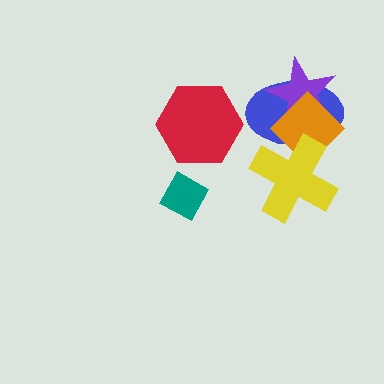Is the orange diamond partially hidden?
Yes, it is partially covered by another shape.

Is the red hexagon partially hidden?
No, no other shape covers it.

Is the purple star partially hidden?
Yes, it is partially covered by another shape.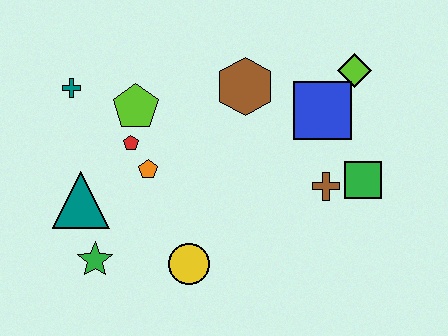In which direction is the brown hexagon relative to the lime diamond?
The brown hexagon is to the left of the lime diamond.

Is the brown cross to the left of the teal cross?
No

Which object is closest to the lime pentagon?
The red pentagon is closest to the lime pentagon.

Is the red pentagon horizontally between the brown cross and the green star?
Yes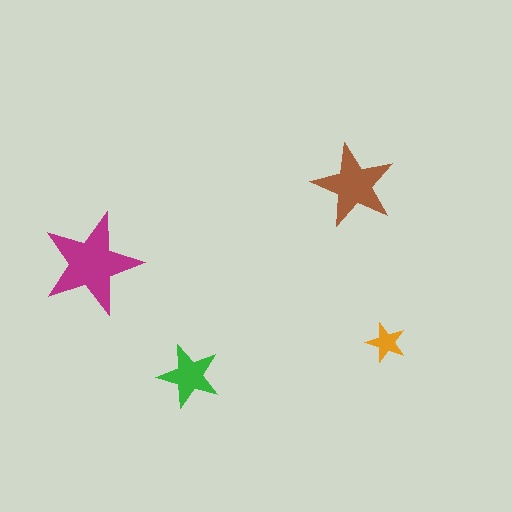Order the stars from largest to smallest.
the magenta one, the brown one, the green one, the orange one.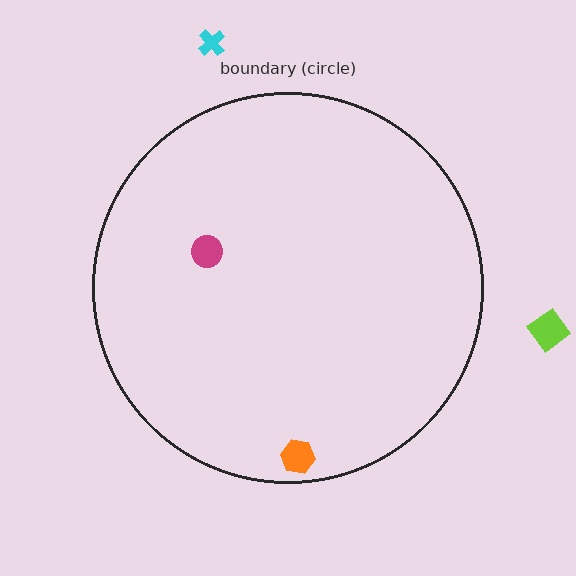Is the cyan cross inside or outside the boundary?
Outside.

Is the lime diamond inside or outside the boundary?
Outside.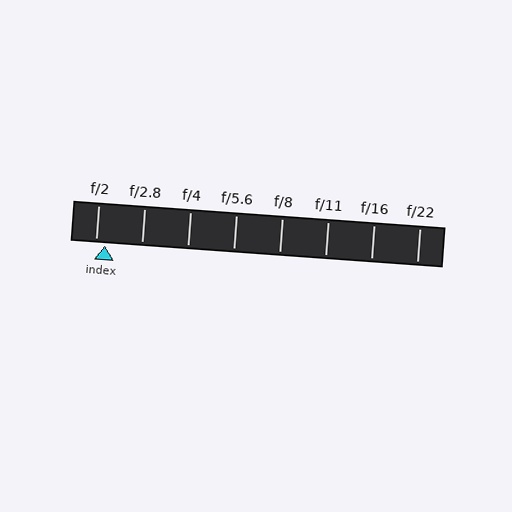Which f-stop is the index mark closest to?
The index mark is closest to f/2.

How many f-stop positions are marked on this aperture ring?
There are 8 f-stop positions marked.